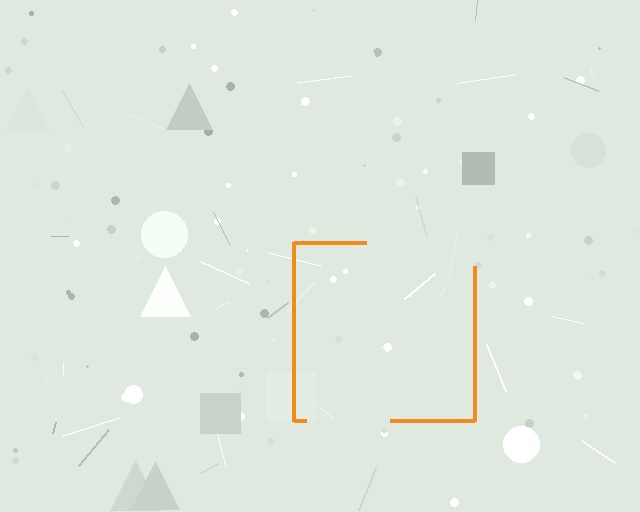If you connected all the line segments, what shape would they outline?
They would outline a square.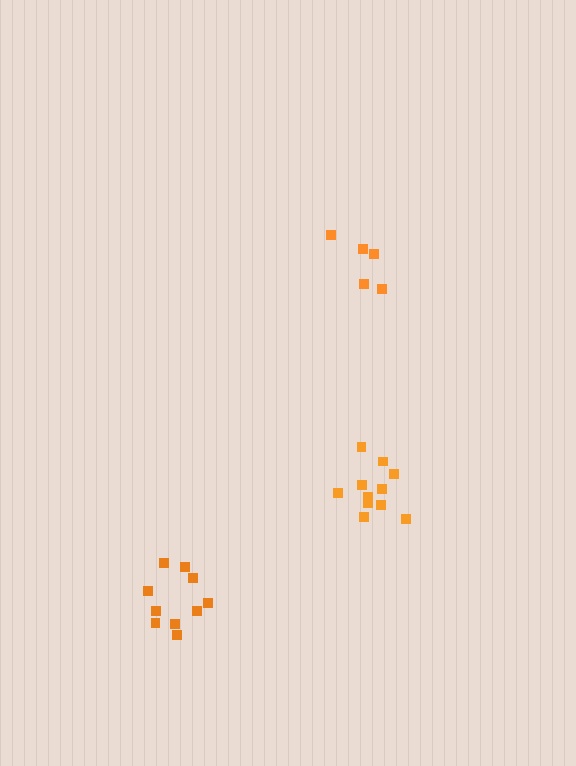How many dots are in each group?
Group 1: 10 dots, Group 2: 11 dots, Group 3: 5 dots (26 total).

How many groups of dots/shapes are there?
There are 3 groups.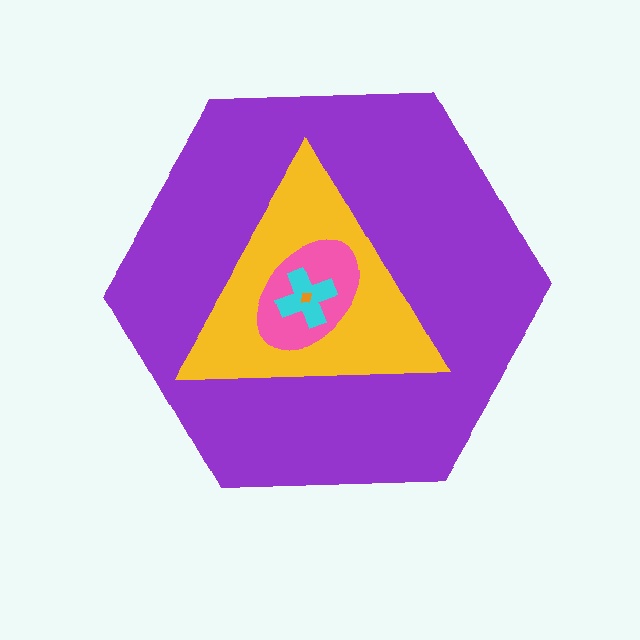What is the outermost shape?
The purple hexagon.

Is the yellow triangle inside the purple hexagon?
Yes.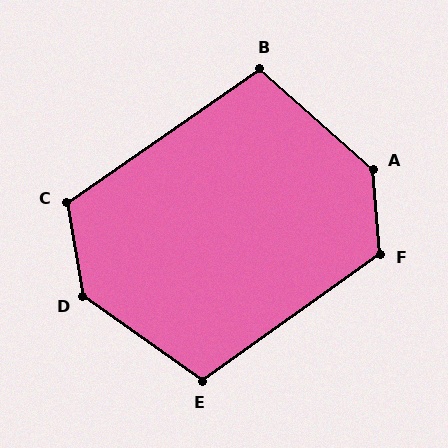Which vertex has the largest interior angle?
A, at approximately 136 degrees.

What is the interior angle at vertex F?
Approximately 121 degrees (obtuse).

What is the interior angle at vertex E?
Approximately 109 degrees (obtuse).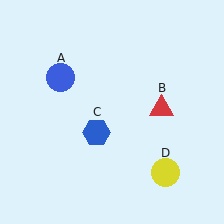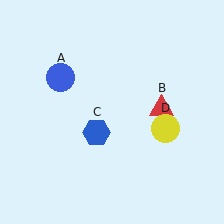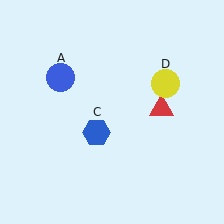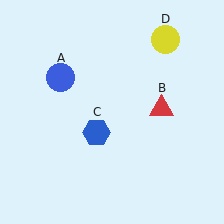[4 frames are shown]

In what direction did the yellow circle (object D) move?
The yellow circle (object D) moved up.